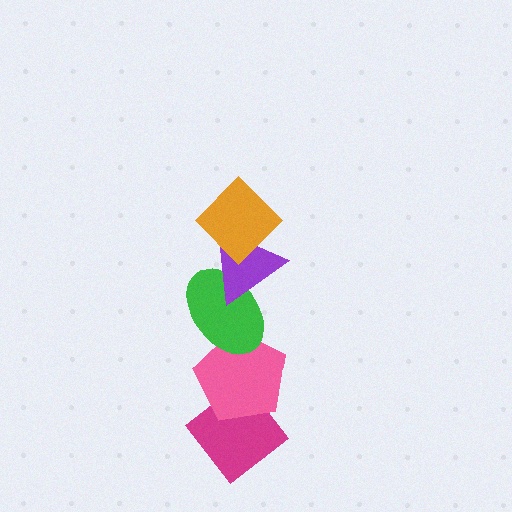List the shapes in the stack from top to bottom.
From top to bottom: the orange diamond, the purple triangle, the green ellipse, the pink pentagon, the magenta diamond.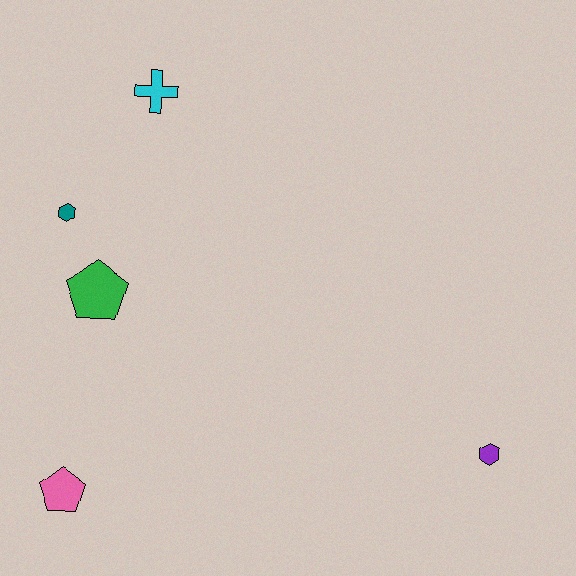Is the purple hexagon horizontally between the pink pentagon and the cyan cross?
No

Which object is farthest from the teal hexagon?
The purple hexagon is farthest from the teal hexagon.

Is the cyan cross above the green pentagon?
Yes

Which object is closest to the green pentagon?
The teal hexagon is closest to the green pentagon.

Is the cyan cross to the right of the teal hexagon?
Yes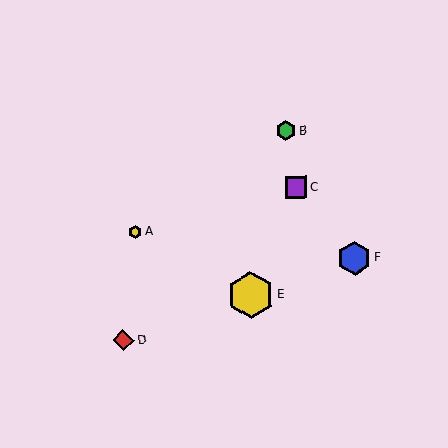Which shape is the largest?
The yellow hexagon (labeled E) is the largest.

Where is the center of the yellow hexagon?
The center of the yellow hexagon is at (135, 232).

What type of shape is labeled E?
Shape E is a yellow hexagon.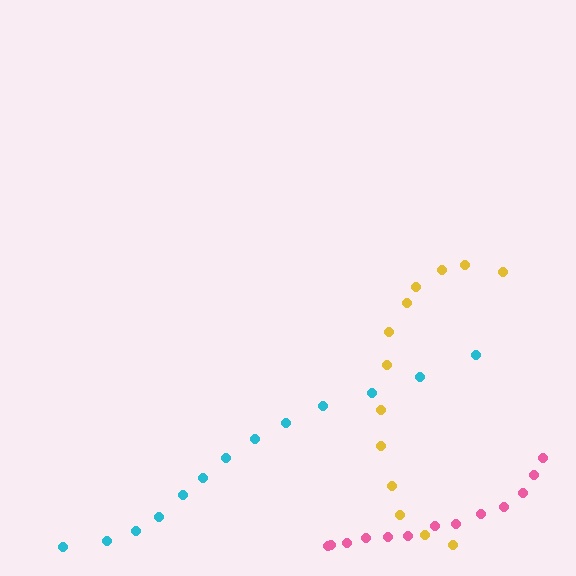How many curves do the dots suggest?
There are 3 distinct paths.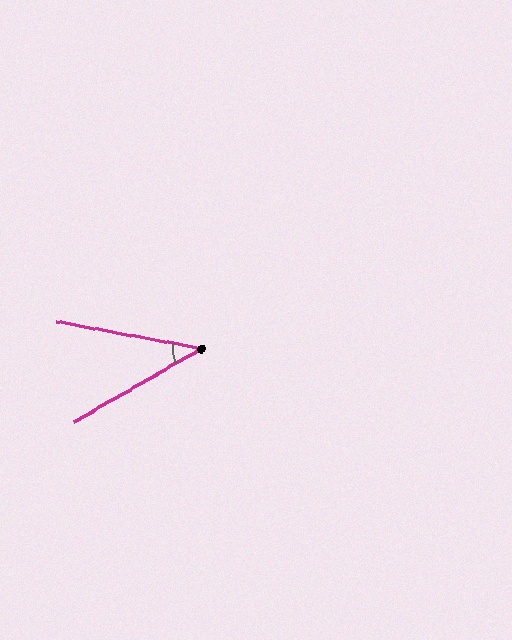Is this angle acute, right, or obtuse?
It is acute.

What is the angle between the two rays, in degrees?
Approximately 40 degrees.